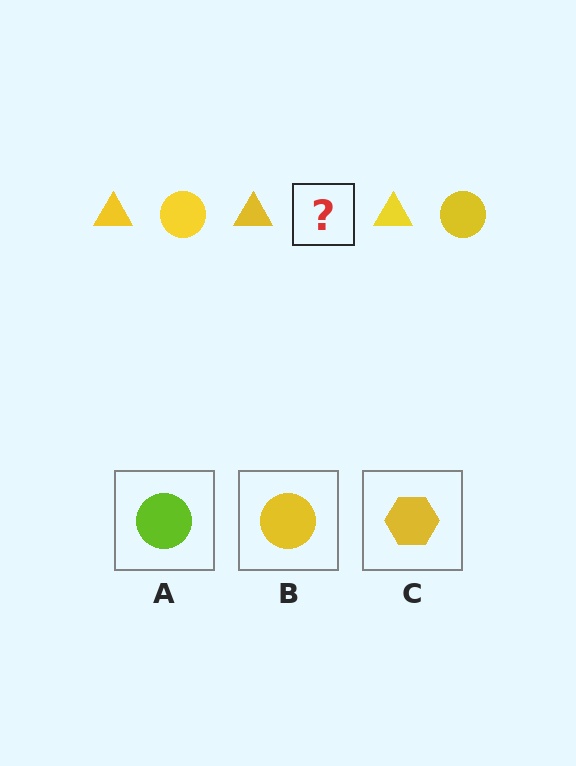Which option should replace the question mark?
Option B.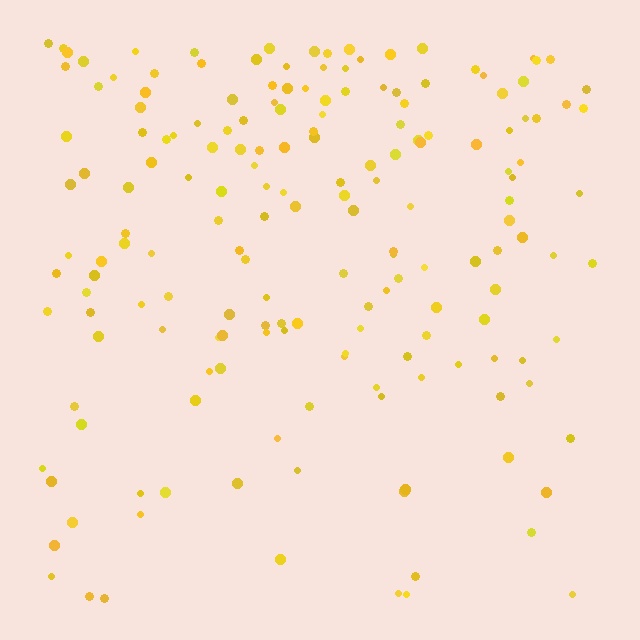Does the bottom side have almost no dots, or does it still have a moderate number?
Still a moderate number, just noticeably fewer than the top.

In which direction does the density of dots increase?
From bottom to top, with the top side densest.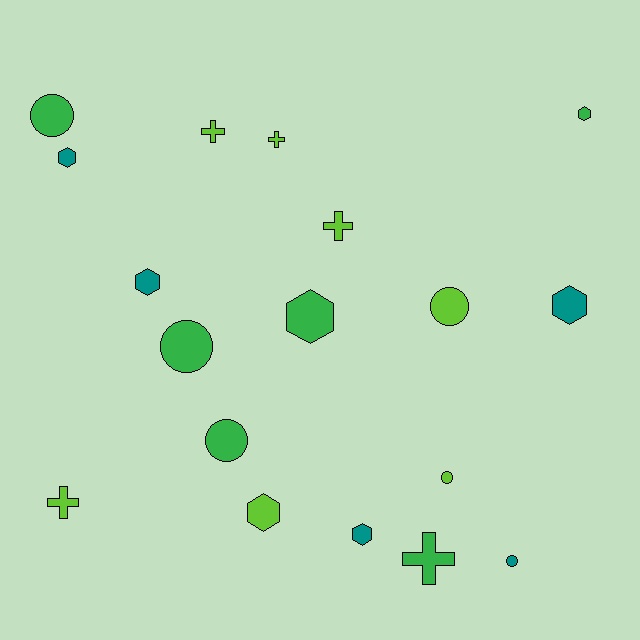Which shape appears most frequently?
Hexagon, with 7 objects.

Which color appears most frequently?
Lime, with 7 objects.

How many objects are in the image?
There are 18 objects.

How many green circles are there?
There are 3 green circles.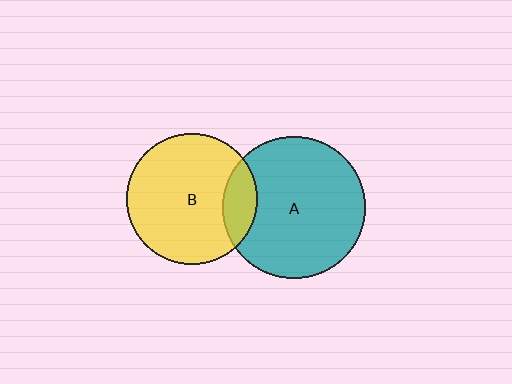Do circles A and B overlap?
Yes.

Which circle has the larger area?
Circle A (teal).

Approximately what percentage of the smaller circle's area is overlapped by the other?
Approximately 15%.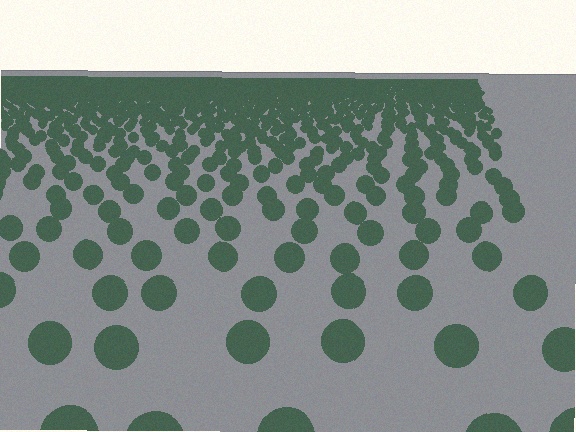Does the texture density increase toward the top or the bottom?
Density increases toward the top.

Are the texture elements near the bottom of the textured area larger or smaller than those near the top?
Larger. Near the bottom, elements are closer to the viewer and appear at a bigger on-screen size.